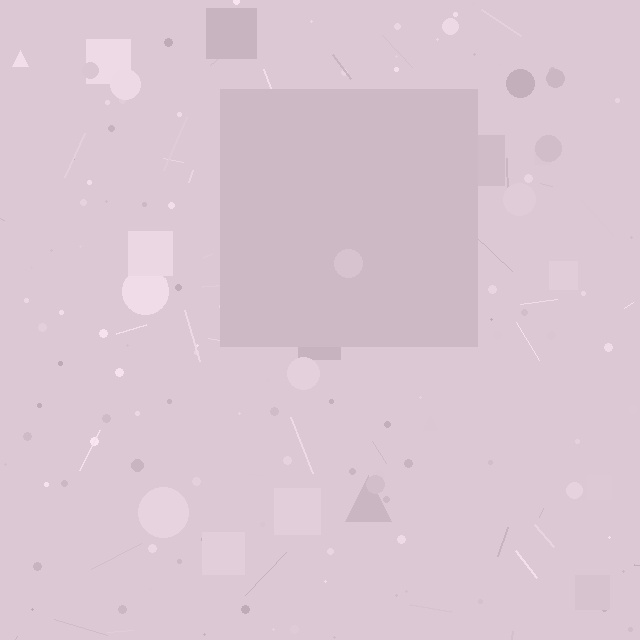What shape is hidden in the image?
A square is hidden in the image.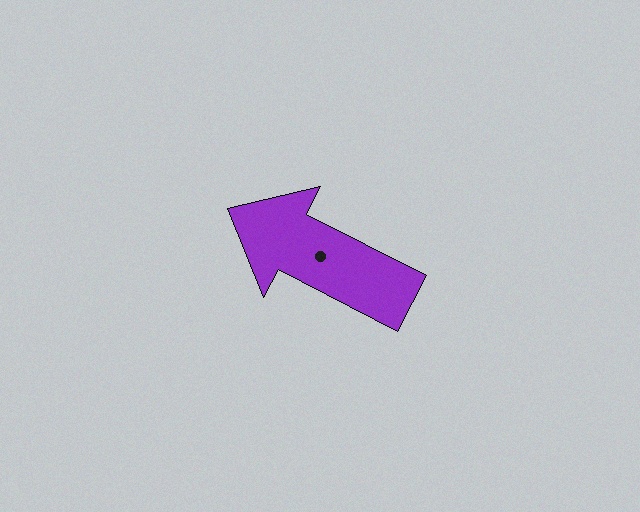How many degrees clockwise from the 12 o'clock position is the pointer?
Approximately 297 degrees.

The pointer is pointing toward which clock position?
Roughly 10 o'clock.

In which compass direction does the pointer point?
Northwest.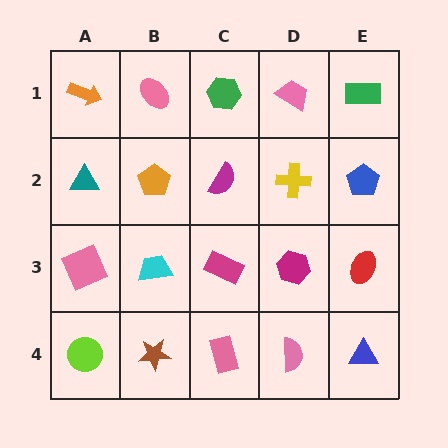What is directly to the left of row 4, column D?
A pink rectangle.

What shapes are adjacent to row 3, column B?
An orange pentagon (row 2, column B), a brown star (row 4, column B), a pink square (row 3, column A), a magenta rectangle (row 3, column C).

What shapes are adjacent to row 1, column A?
A teal triangle (row 2, column A), a pink ellipse (row 1, column B).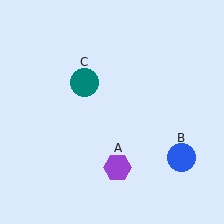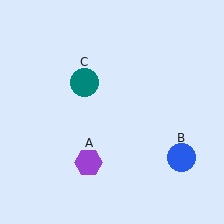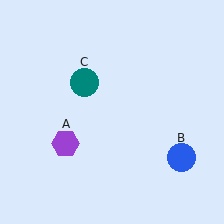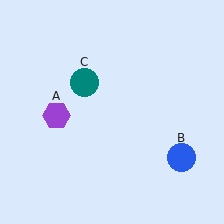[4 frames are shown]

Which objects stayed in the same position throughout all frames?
Blue circle (object B) and teal circle (object C) remained stationary.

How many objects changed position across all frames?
1 object changed position: purple hexagon (object A).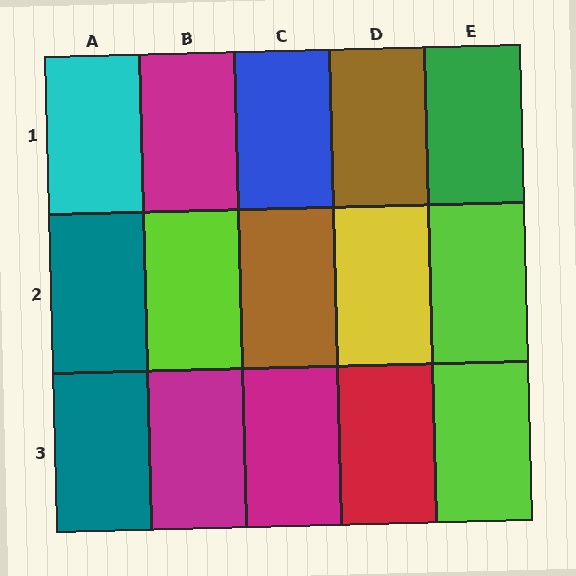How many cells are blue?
1 cell is blue.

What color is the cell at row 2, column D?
Yellow.